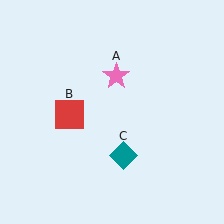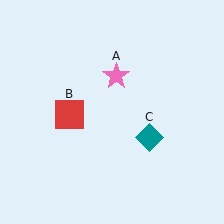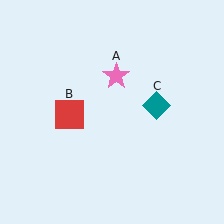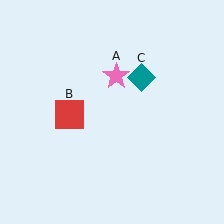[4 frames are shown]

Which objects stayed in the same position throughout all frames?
Pink star (object A) and red square (object B) remained stationary.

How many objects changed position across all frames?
1 object changed position: teal diamond (object C).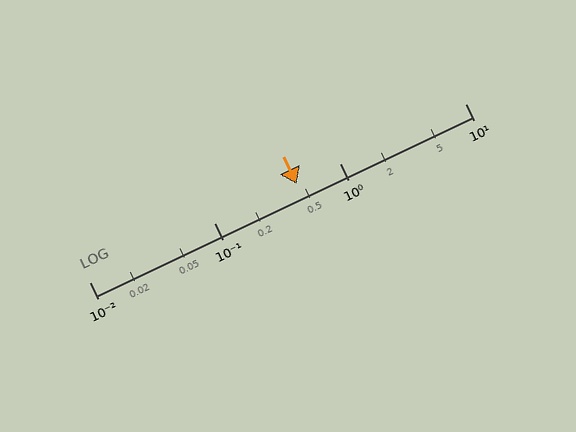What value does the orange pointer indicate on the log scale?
The pointer indicates approximately 0.45.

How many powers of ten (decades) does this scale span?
The scale spans 3 decades, from 0.01 to 10.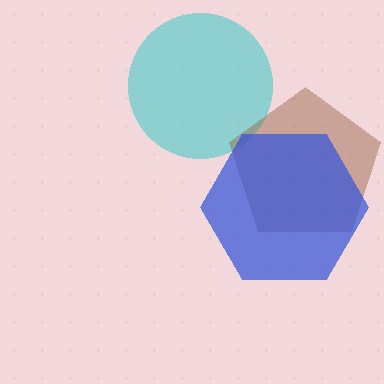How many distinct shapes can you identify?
There are 3 distinct shapes: a cyan circle, a brown pentagon, a blue hexagon.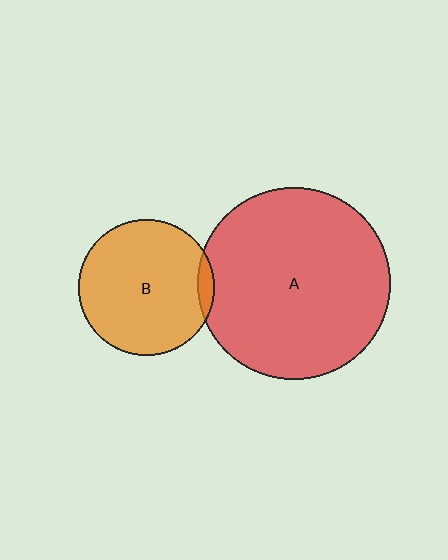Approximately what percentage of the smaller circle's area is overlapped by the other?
Approximately 5%.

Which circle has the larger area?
Circle A (red).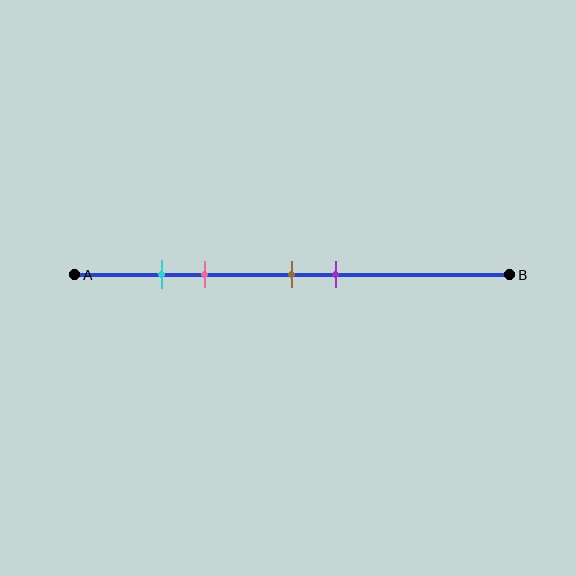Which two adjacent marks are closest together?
The cyan and pink marks are the closest adjacent pair.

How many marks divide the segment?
There are 4 marks dividing the segment.